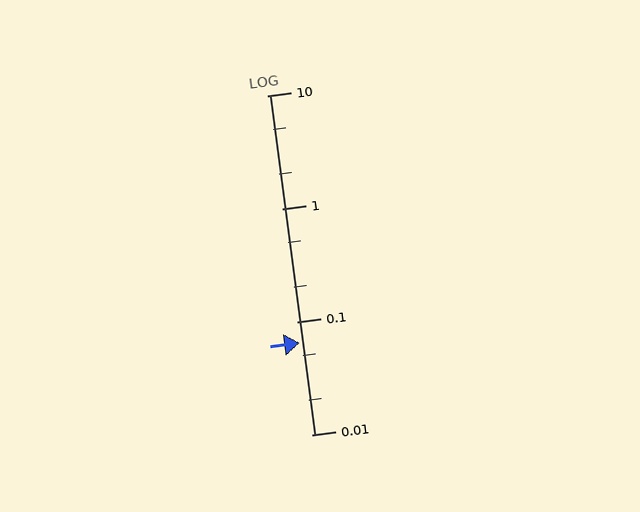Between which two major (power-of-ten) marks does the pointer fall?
The pointer is between 0.01 and 0.1.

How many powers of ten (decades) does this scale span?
The scale spans 3 decades, from 0.01 to 10.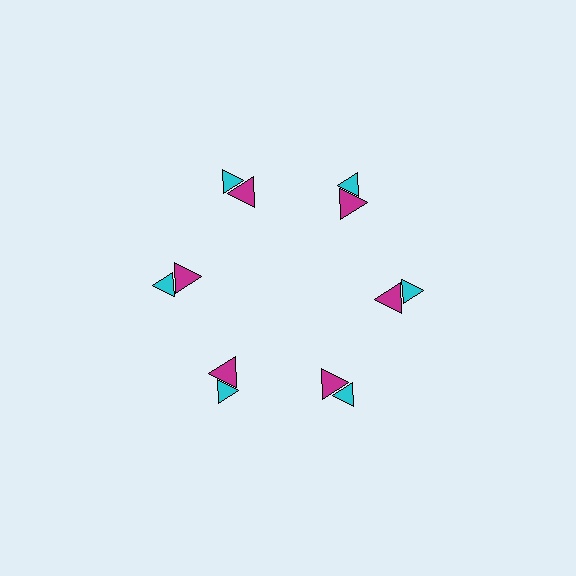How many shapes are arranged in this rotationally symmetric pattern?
There are 12 shapes, arranged in 6 groups of 2.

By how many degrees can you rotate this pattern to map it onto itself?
The pattern maps onto itself every 60 degrees of rotation.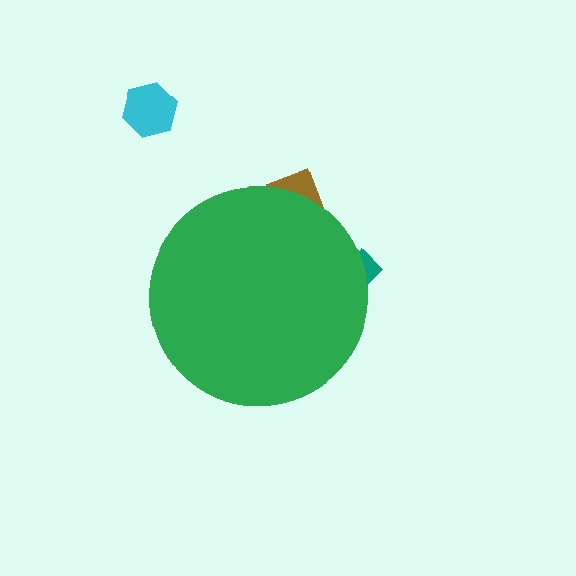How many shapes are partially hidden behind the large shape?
2 shapes are partially hidden.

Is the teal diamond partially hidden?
Yes, the teal diamond is partially hidden behind the green circle.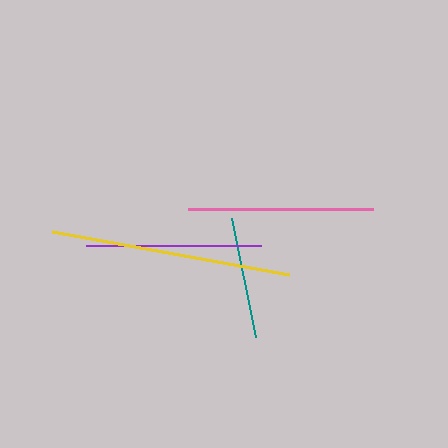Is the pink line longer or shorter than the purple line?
The pink line is longer than the purple line.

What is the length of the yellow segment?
The yellow segment is approximately 241 pixels long.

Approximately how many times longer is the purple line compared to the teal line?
The purple line is approximately 1.4 times the length of the teal line.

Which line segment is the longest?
The yellow line is the longest at approximately 241 pixels.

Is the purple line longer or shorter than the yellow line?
The yellow line is longer than the purple line.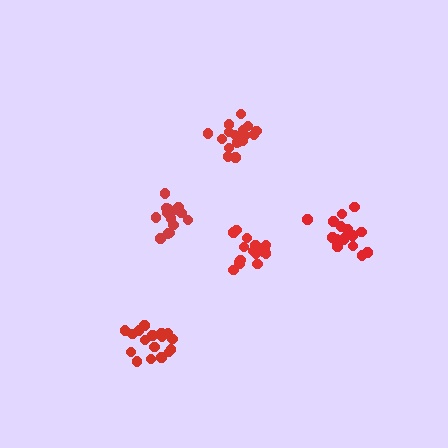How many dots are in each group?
Group 1: 14 dots, Group 2: 16 dots, Group 3: 17 dots, Group 4: 17 dots, Group 5: 20 dots (84 total).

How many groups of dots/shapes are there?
There are 5 groups.